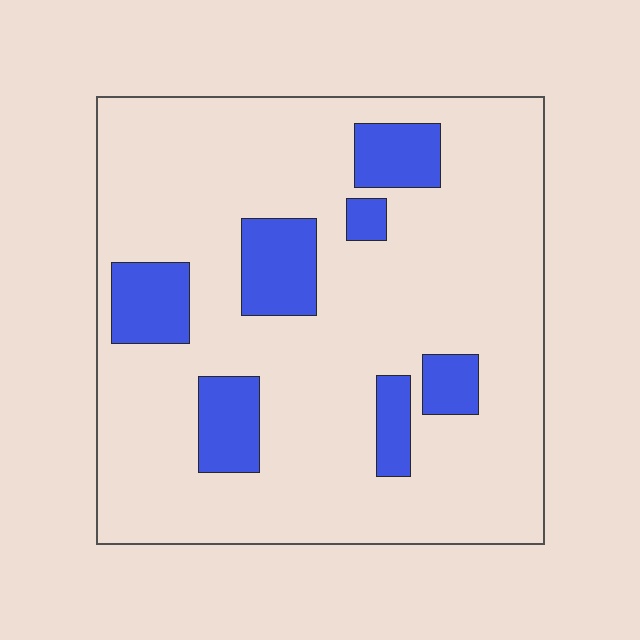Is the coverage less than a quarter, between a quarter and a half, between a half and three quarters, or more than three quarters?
Less than a quarter.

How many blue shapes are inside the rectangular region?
7.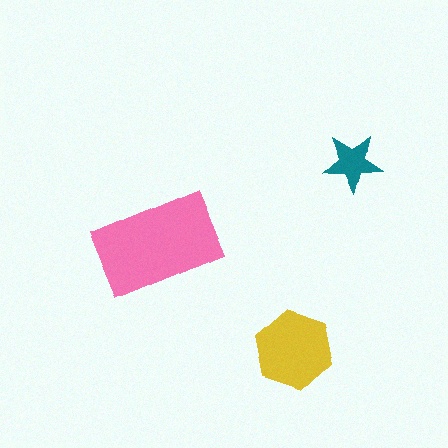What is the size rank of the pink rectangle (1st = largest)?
1st.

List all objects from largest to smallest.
The pink rectangle, the yellow hexagon, the teal star.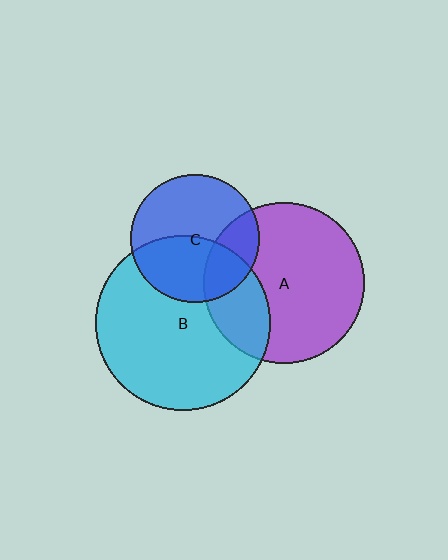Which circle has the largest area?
Circle B (cyan).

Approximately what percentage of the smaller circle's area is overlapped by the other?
Approximately 25%.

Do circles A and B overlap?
Yes.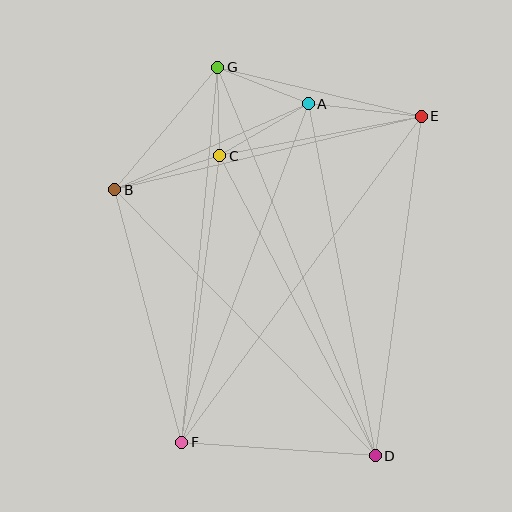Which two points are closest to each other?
Points C and G are closest to each other.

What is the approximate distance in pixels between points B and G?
The distance between B and G is approximately 160 pixels.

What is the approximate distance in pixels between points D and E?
The distance between D and E is approximately 343 pixels.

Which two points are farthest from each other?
Points D and G are farthest from each other.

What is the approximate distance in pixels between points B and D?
The distance between B and D is approximately 372 pixels.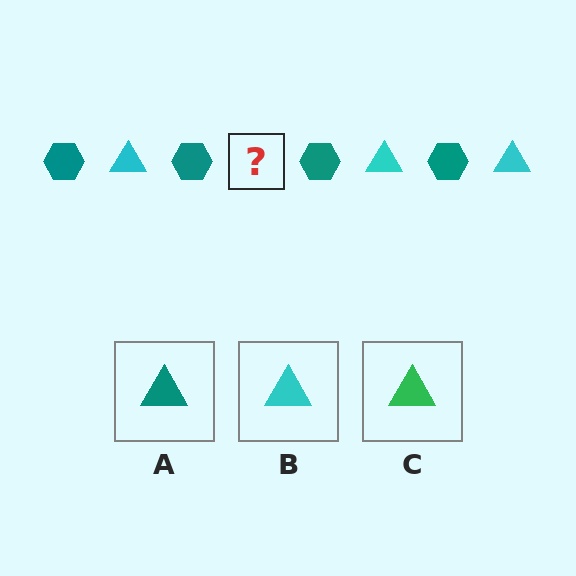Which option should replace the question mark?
Option B.